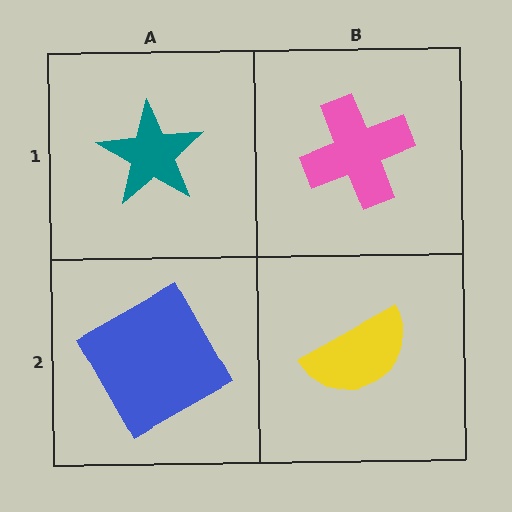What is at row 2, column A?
A blue square.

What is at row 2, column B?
A yellow semicircle.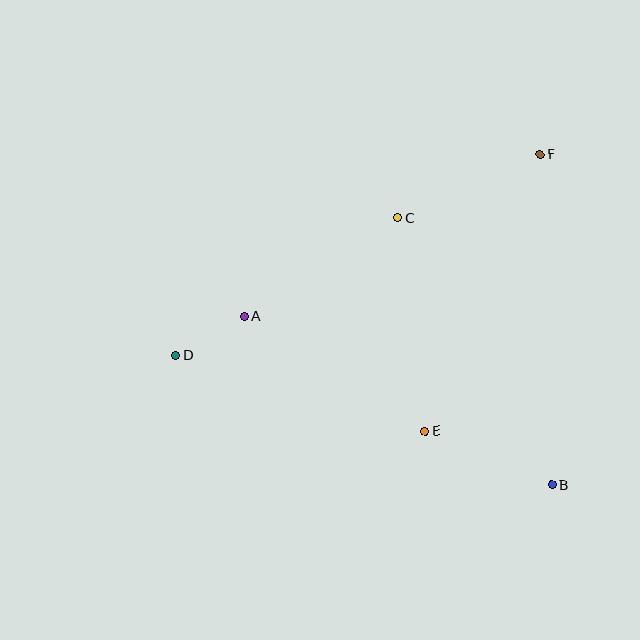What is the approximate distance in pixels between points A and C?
The distance between A and C is approximately 182 pixels.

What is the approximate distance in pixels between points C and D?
The distance between C and D is approximately 261 pixels.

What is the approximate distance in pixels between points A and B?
The distance between A and B is approximately 351 pixels.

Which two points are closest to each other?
Points A and D are closest to each other.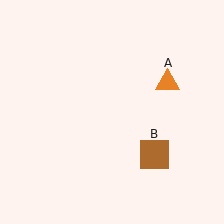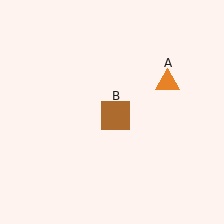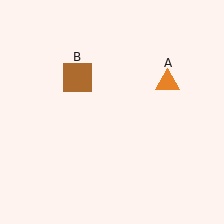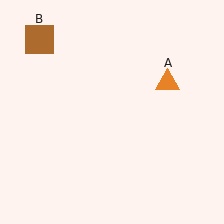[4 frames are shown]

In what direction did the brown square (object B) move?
The brown square (object B) moved up and to the left.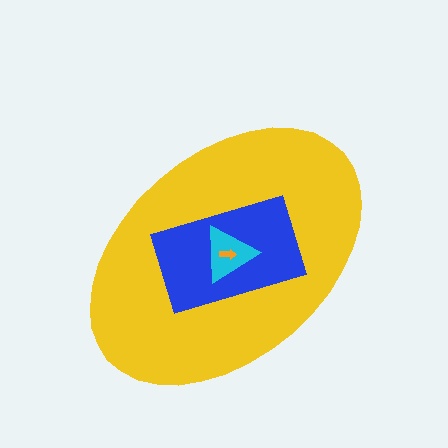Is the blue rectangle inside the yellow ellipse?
Yes.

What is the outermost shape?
The yellow ellipse.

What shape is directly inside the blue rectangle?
The cyan triangle.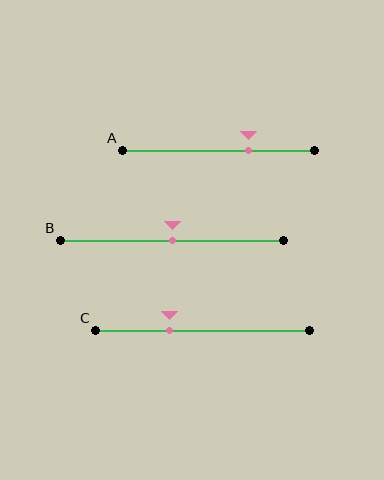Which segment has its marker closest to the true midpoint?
Segment B has its marker closest to the true midpoint.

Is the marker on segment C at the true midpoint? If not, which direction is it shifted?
No, the marker on segment C is shifted to the left by about 16% of the segment length.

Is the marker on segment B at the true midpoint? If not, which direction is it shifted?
Yes, the marker on segment B is at the true midpoint.